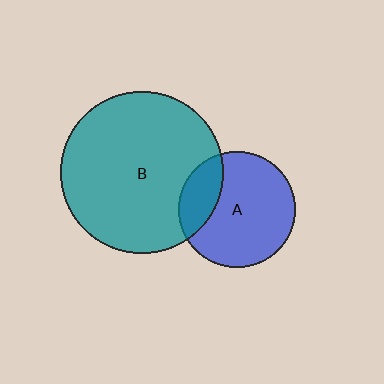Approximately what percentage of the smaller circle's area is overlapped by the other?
Approximately 25%.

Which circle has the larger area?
Circle B (teal).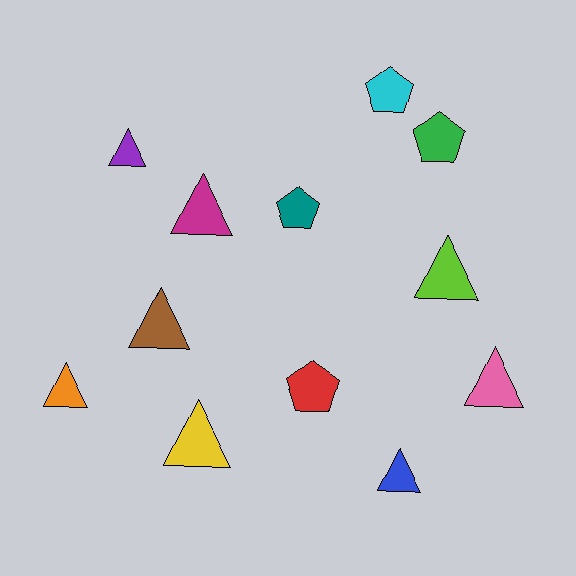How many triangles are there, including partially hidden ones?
There are 8 triangles.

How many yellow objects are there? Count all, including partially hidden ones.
There is 1 yellow object.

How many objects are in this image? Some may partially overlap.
There are 12 objects.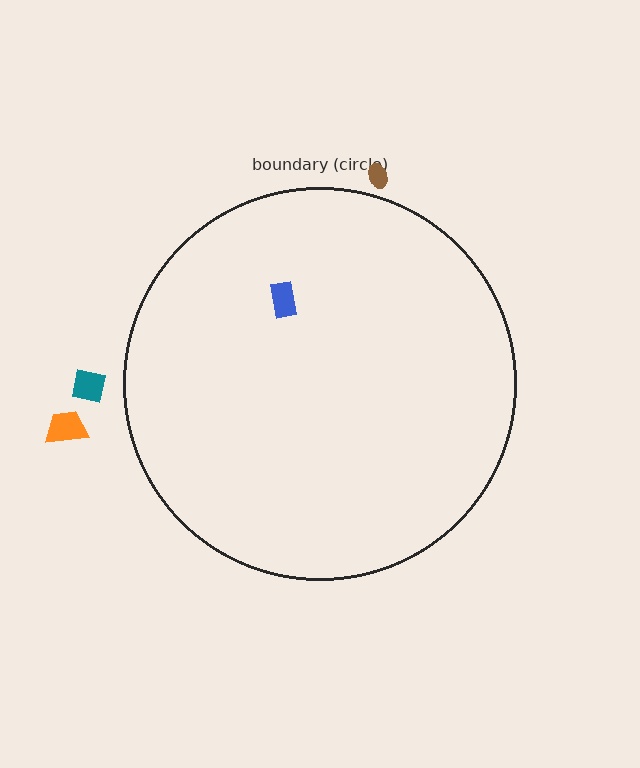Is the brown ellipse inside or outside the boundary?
Outside.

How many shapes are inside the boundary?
1 inside, 3 outside.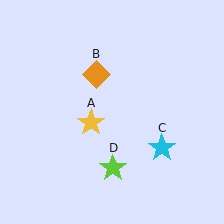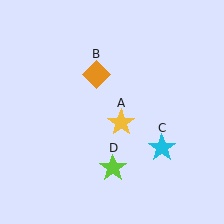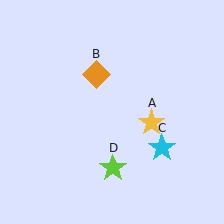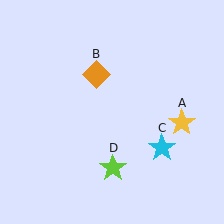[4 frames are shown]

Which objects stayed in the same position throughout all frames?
Orange diamond (object B) and cyan star (object C) and lime star (object D) remained stationary.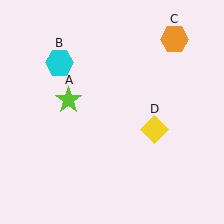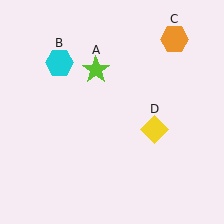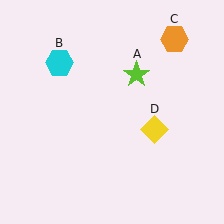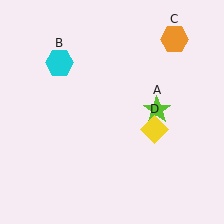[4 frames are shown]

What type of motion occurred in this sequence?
The lime star (object A) rotated clockwise around the center of the scene.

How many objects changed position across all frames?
1 object changed position: lime star (object A).